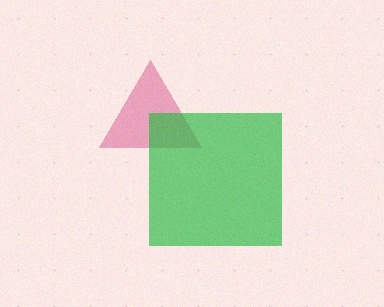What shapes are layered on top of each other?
The layered shapes are: a pink triangle, a green square.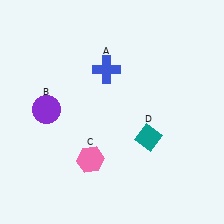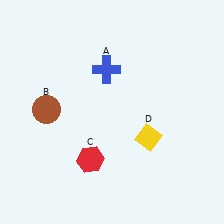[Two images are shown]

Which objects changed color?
B changed from purple to brown. C changed from pink to red. D changed from teal to yellow.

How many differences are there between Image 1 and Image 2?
There are 3 differences between the two images.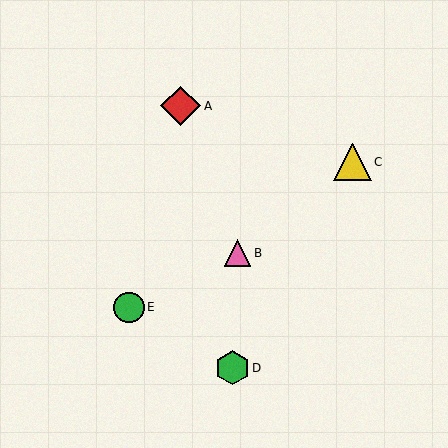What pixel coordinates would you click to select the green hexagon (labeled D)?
Click at (232, 368) to select the green hexagon D.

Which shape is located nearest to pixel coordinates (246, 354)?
The green hexagon (labeled D) at (232, 368) is nearest to that location.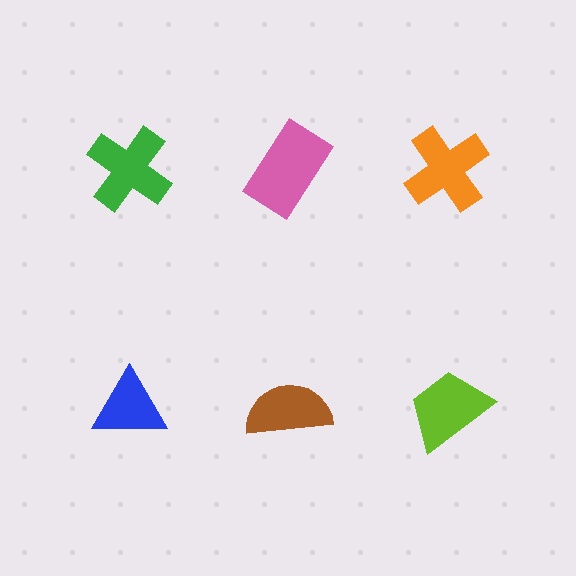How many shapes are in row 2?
3 shapes.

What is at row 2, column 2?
A brown semicircle.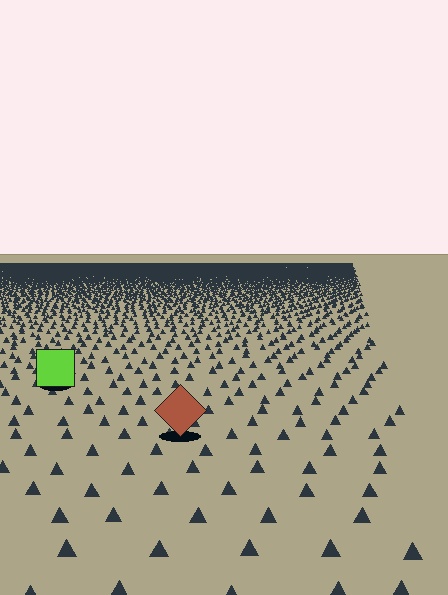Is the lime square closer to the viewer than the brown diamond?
No. The brown diamond is closer — you can tell from the texture gradient: the ground texture is coarser near it.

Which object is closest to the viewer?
The brown diamond is closest. The texture marks near it are larger and more spread out.